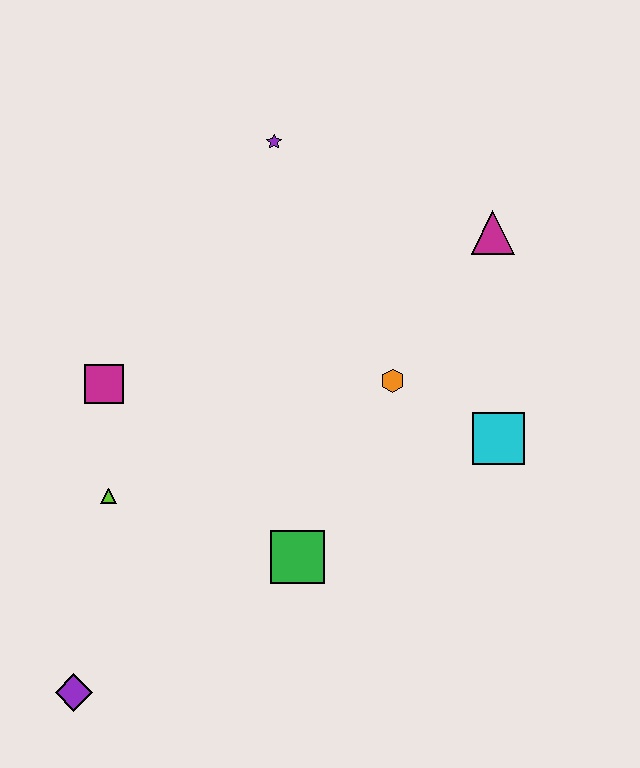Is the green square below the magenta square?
Yes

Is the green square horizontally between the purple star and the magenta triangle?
Yes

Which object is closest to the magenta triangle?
The orange hexagon is closest to the magenta triangle.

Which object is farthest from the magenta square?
The magenta triangle is farthest from the magenta square.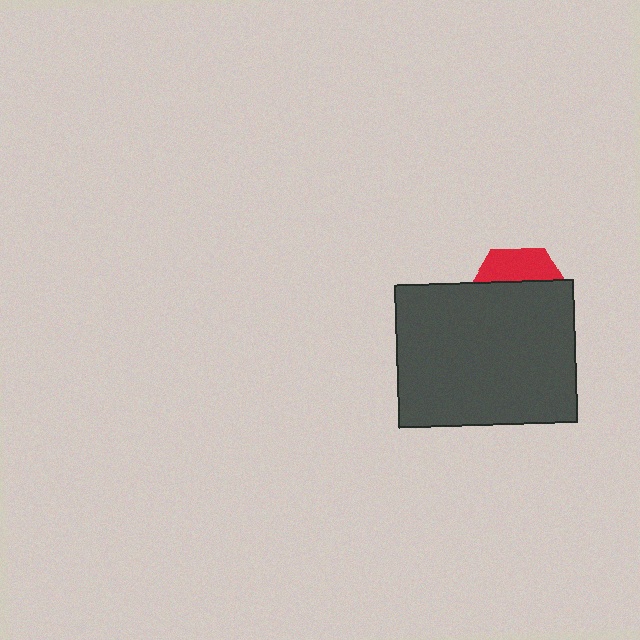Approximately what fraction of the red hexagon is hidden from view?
Roughly 69% of the red hexagon is hidden behind the dark gray rectangle.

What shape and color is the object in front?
The object in front is a dark gray rectangle.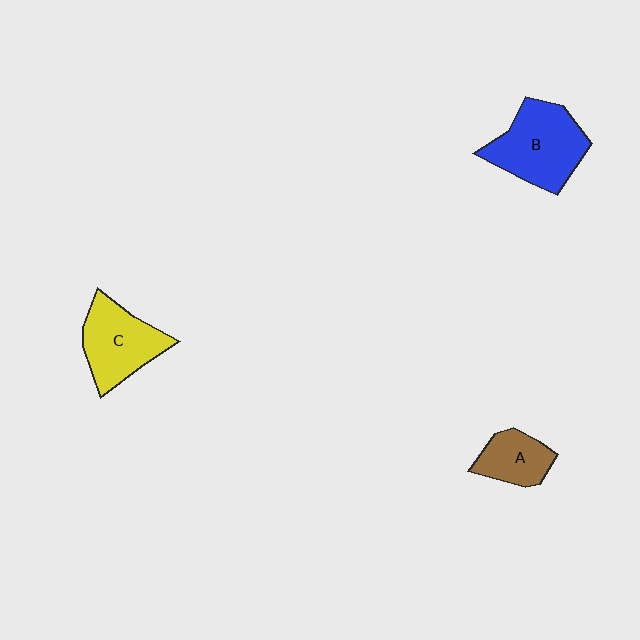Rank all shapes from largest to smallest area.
From largest to smallest: B (blue), C (yellow), A (brown).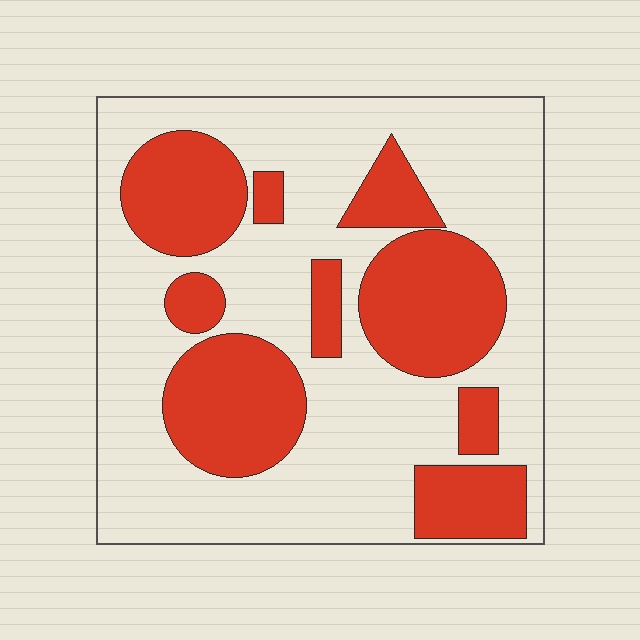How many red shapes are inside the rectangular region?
9.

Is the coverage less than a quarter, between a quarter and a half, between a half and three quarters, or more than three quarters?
Between a quarter and a half.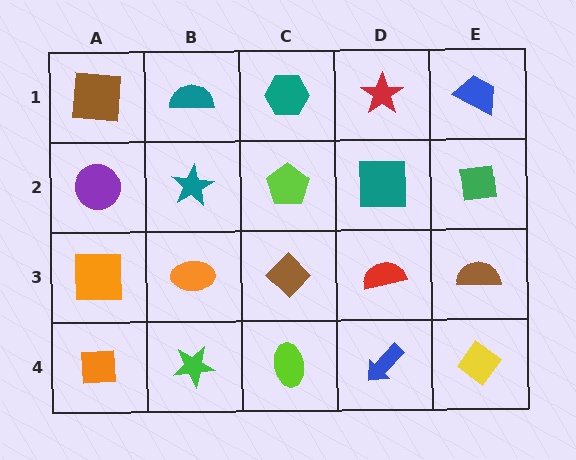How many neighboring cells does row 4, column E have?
2.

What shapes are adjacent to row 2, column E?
A blue trapezoid (row 1, column E), a brown semicircle (row 3, column E), a teal square (row 2, column D).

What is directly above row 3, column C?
A lime pentagon.